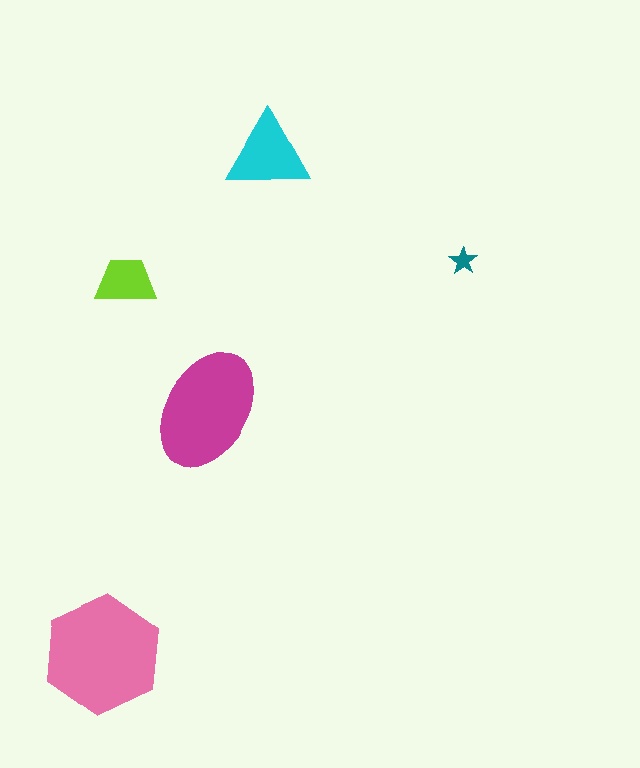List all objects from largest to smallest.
The pink hexagon, the magenta ellipse, the cyan triangle, the lime trapezoid, the teal star.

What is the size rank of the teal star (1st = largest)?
5th.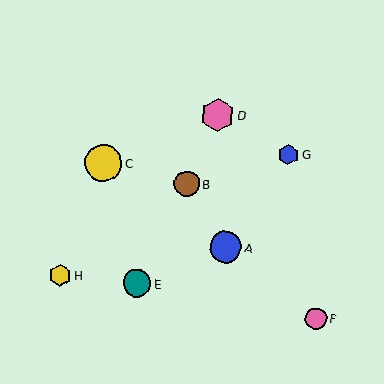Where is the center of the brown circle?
The center of the brown circle is at (187, 184).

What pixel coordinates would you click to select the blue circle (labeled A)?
Click at (226, 247) to select the blue circle A.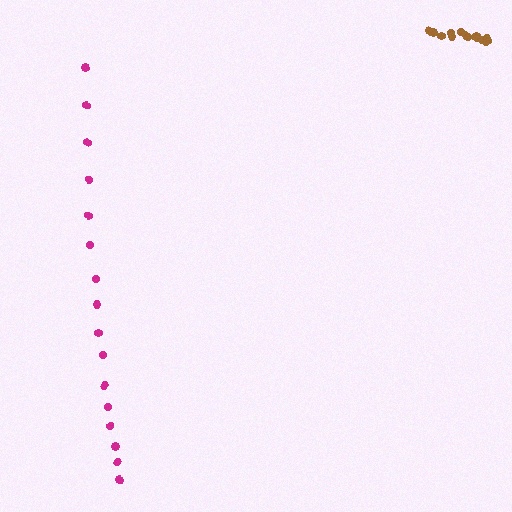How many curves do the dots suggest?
There are 2 distinct paths.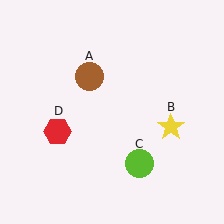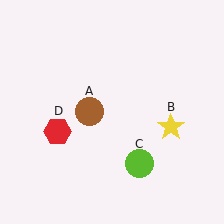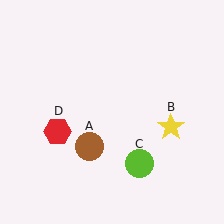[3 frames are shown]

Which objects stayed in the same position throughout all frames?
Yellow star (object B) and lime circle (object C) and red hexagon (object D) remained stationary.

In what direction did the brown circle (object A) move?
The brown circle (object A) moved down.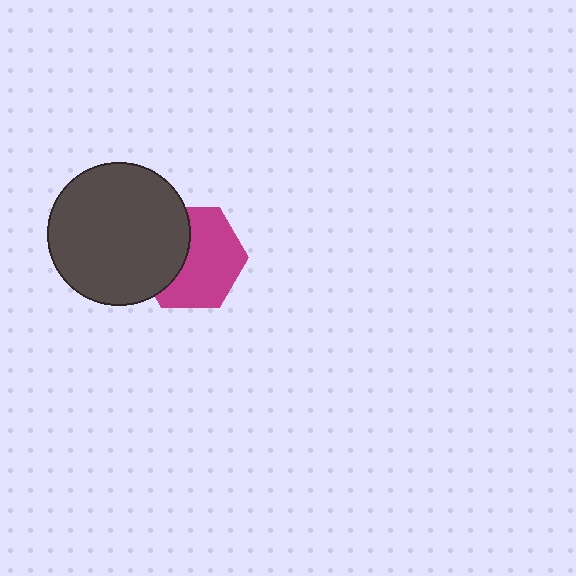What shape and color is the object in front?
The object in front is a dark gray circle.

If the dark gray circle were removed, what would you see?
You would see the complete magenta hexagon.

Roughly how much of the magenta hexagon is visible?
About half of it is visible (roughly 62%).